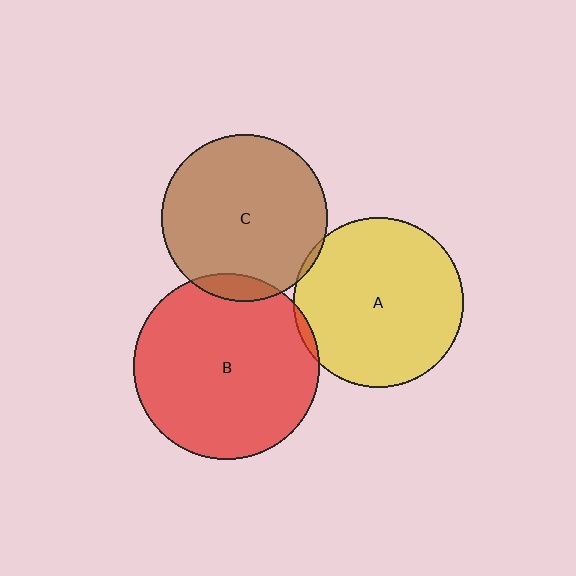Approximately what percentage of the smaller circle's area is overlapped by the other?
Approximately 5%.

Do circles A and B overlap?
Yes.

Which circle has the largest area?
Circle B (red).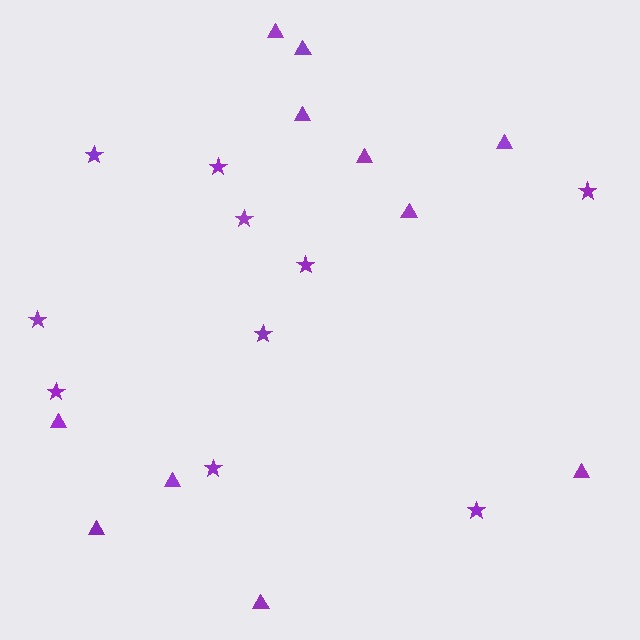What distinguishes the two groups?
There are 2 groups: one group of triangles (11) and one group of stars (10).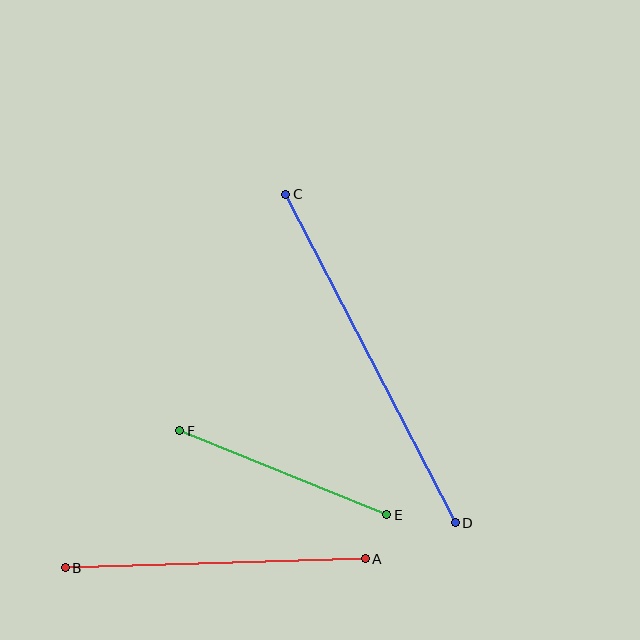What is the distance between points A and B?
The distance is approximately 300 pixels.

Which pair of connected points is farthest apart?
Points C and D are farthest apart.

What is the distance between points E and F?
The distance is approximately 224 pixels.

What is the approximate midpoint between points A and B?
The midpoint is at approximately (215, 563) pixels.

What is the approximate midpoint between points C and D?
The midpoint is at approximately (371, 359) pixels.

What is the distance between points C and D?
The distance is approximately 369 pixels.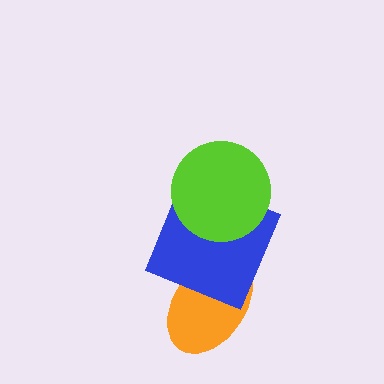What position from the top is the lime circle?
The lime circle is 1st from the top.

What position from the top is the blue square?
The blue square is 2nd from the top.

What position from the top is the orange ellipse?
The orange ellipse is 3rd from the top.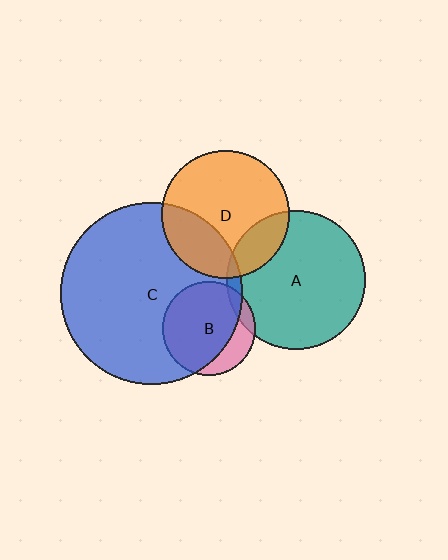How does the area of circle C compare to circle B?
Approximately 3.8 times.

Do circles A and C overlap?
Yes.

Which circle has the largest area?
Circle C (blue).